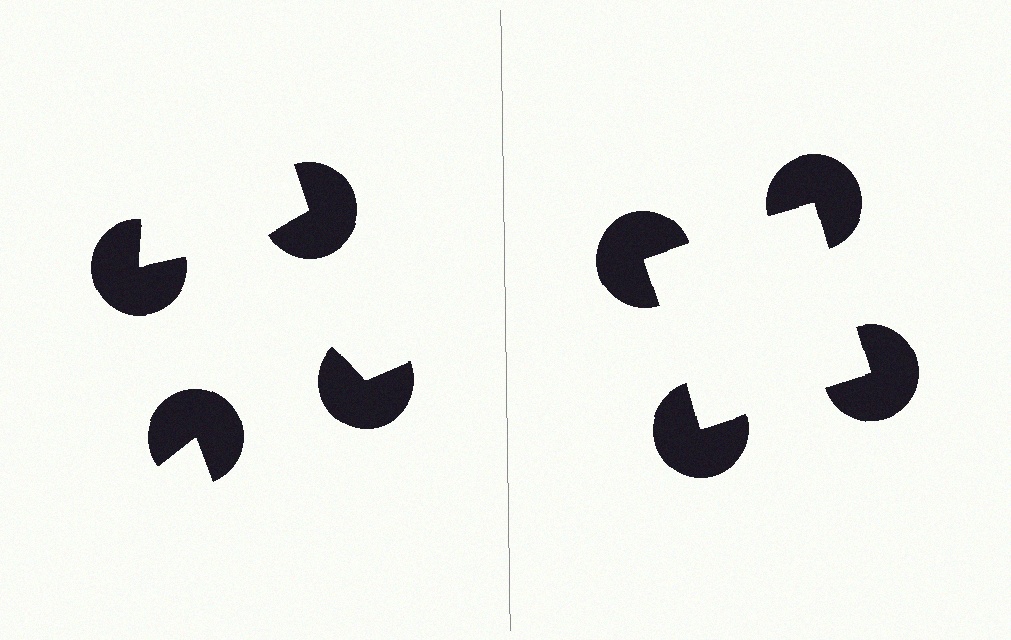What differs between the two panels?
The pac-man discs are positioned identically on both sides; only the wedge orientations differ. On the right they align to a square; on the left they are misaligned.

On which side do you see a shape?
An illusory square appears on the right side. On the left side the wedge cuts are rotated, so no coherent shape forms.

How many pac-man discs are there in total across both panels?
8 — 4 on each side.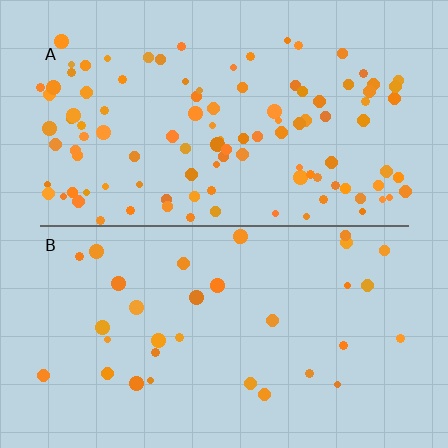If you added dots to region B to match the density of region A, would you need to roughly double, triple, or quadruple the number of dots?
Approximately triple.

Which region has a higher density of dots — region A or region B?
A (the top).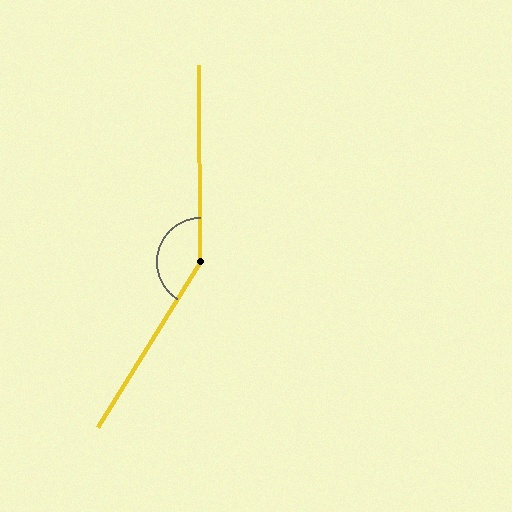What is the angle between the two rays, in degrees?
Approximately 148 degrees.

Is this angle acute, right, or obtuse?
It is obtuse.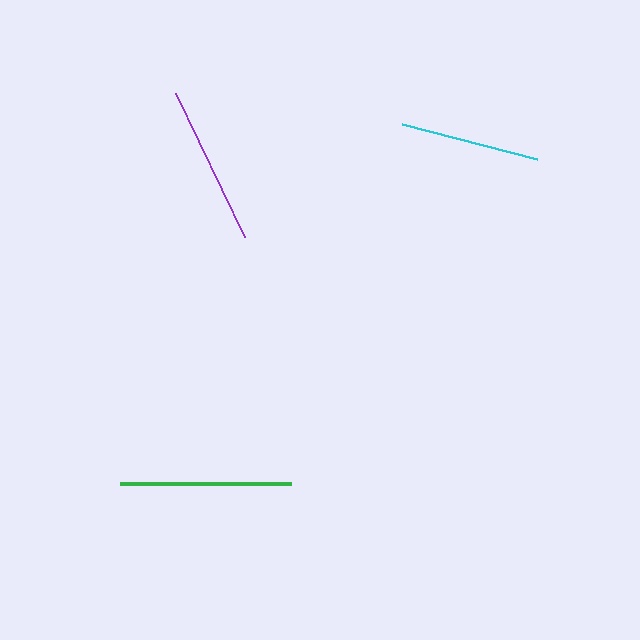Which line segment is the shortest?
The cyan line is the shortest at approximately 140 pixels.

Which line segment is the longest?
The green line is the longest at approximately 171 pixels.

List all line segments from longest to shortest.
From longest to shortest: green, purple, cyan.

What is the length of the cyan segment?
The cyan segment is approximately 140 pixels long.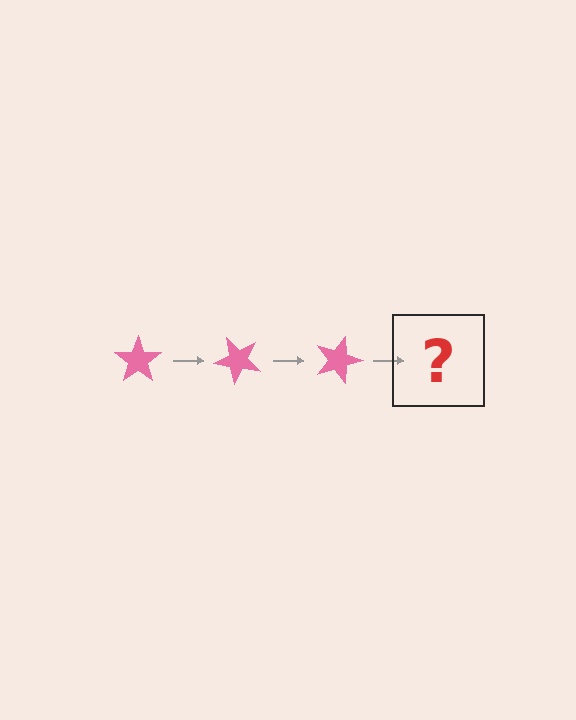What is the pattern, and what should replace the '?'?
The pattern is that the star rotates 45 degrees each step. The '?' should be a pink star rotated 135 degrees.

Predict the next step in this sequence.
The next step is a pink star rotated 135 degrees.